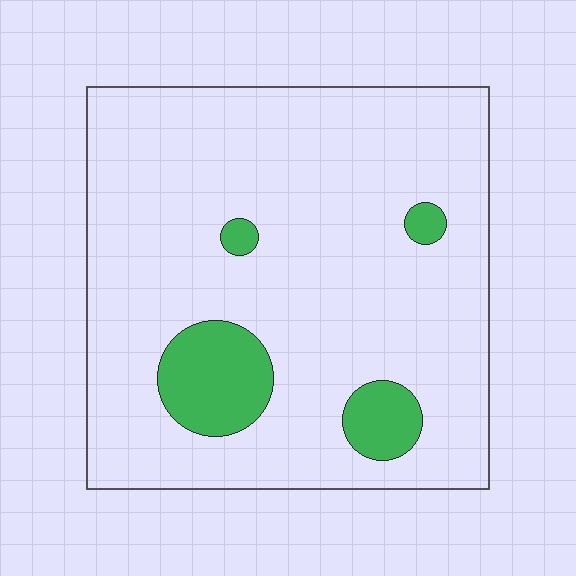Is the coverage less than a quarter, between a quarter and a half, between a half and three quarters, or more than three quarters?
Less than a quarter.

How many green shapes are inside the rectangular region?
4.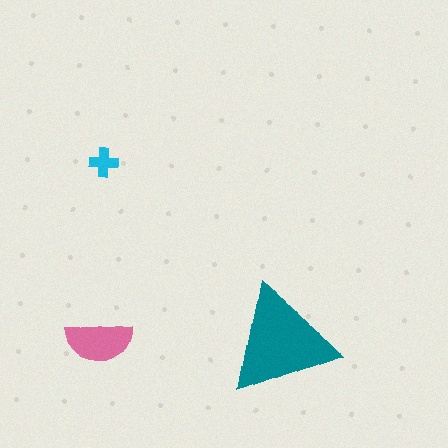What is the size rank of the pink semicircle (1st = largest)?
2nd.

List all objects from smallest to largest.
The cyan cross, the pink semicircle, the teal triangle.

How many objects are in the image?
There are 3 objects in the image.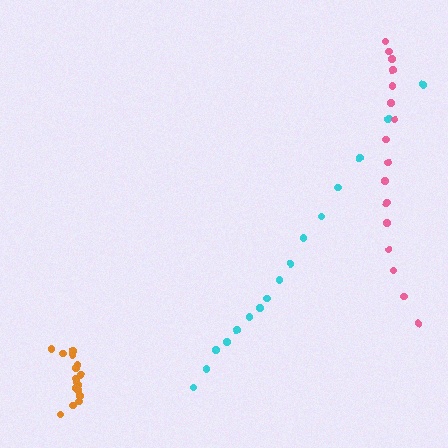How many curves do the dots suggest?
There are 3 distinct paths.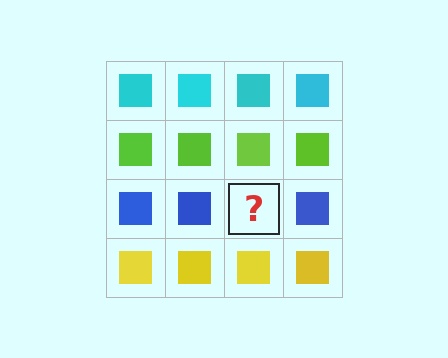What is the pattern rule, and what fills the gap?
The rule is that each row has a consistent color. The gap should be filled with a blue square.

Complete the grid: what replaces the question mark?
The question mark should be replaced with a blue square.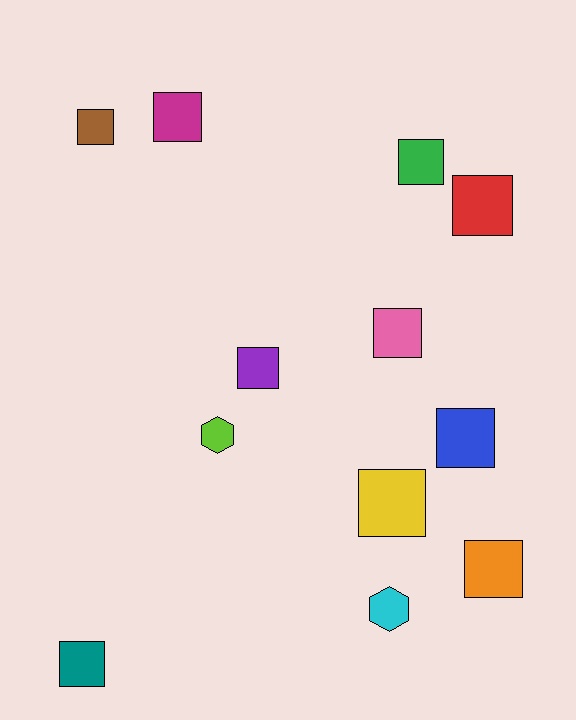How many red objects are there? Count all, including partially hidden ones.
There is 1 red object.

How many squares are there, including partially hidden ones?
There are 10 squares.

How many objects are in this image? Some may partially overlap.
There are 12 objects.